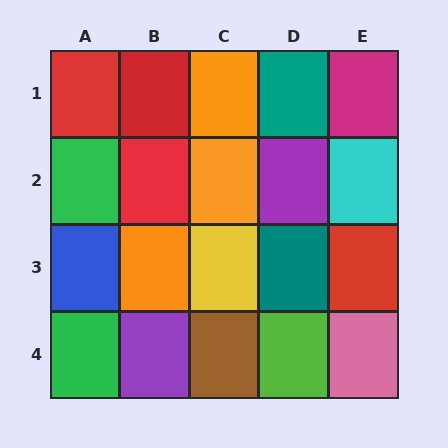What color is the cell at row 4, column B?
Purple.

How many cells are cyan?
1 cell is cyan.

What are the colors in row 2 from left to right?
Green, red, orange, purple, cyan.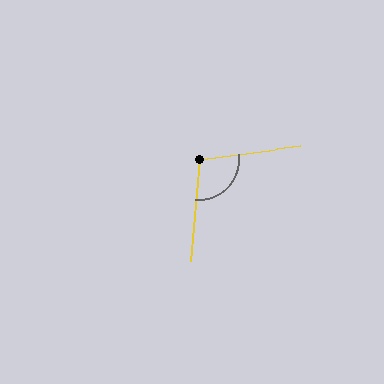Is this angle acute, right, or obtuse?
It is obtuse.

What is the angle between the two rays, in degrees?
Approximately 102 degrees.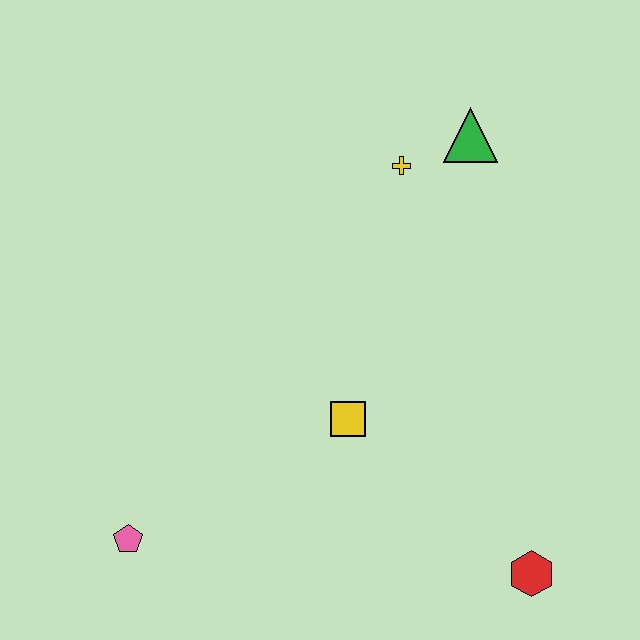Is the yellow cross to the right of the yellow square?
Yes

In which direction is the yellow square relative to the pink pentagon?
The yellow square is to the right of the pink pentagon.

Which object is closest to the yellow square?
The red hexagon is closest to the yellow square.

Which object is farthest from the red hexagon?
The green triangle is farthest from the red hexagon.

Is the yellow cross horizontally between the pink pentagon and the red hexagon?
Yes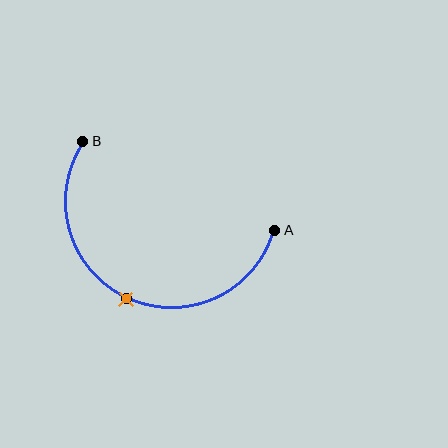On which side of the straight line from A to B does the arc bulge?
The arc bulges below the straight line connecting A and B.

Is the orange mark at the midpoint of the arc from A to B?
Yes. The orange mark lies on the arc at equal arc-length from both A and B — it is the arc midpoint.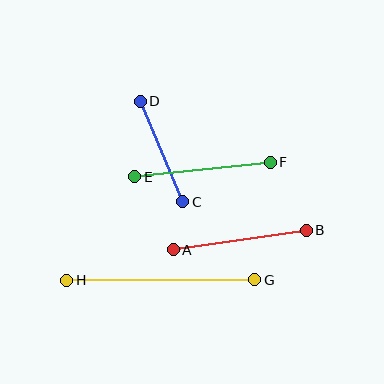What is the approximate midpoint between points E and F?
The midpoint is at approximately (203, 169) pixels.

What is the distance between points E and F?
The distance is approximately 136 pixels.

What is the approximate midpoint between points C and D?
The midpoint is at approximately (161, 152) pixels.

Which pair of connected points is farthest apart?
Points G and H are farthest apart.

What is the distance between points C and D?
The distance is approximately 109 pixels.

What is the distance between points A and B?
The distance is approximately 134 pixels.